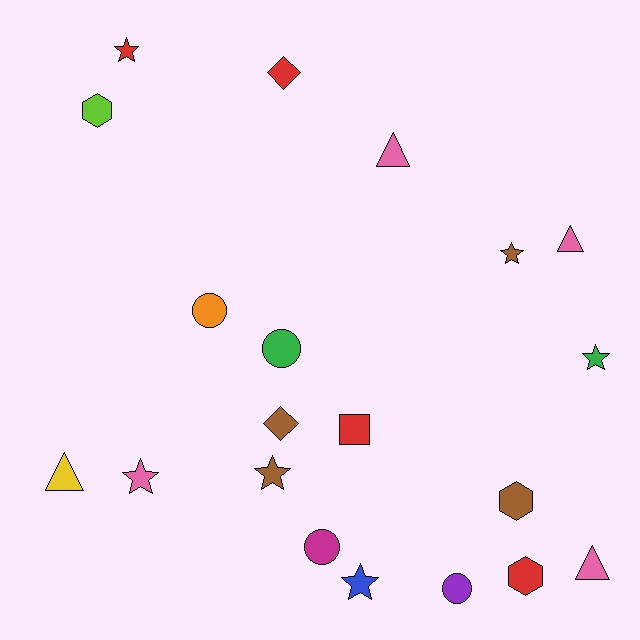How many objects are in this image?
There are 20 objects.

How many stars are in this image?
There are 6 stars.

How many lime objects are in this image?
There is 1 lime object.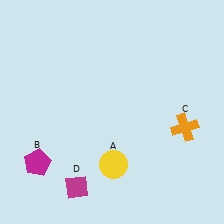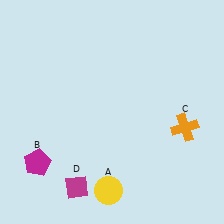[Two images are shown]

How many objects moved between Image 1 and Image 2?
1 object moved between the two images.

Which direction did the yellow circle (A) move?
The yellow circle (A) moved down.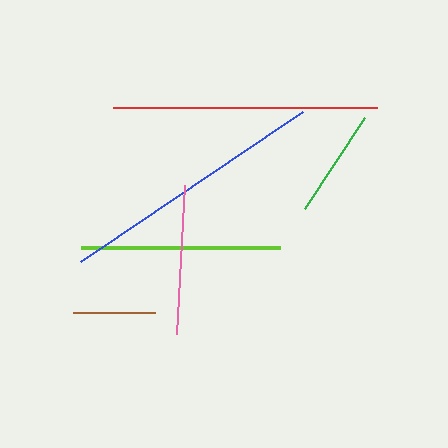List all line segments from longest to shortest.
From longest to shortest: blue, red, lime, pink, green, brown.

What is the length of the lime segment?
The lime segment is approximately 198 pixels long.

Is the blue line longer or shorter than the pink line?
The blue line is longer than the pink line.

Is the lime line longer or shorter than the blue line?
The blue line is longer than the lime line.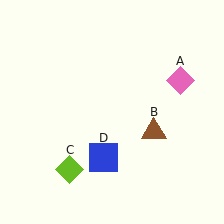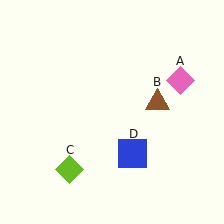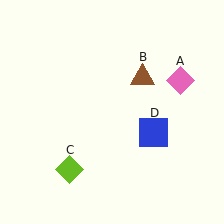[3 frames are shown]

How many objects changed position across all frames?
2 objects changed position: brown triangle (object B), blue square (object D).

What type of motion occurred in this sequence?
The brown triangle (object B), blue square (object D) rotated counterclockwise around the center of the scene.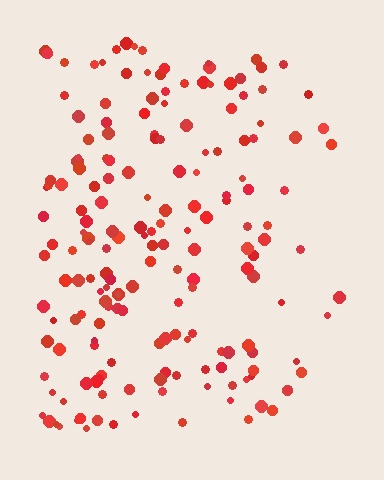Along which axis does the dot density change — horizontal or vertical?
Horizontal.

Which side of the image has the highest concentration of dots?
The left.